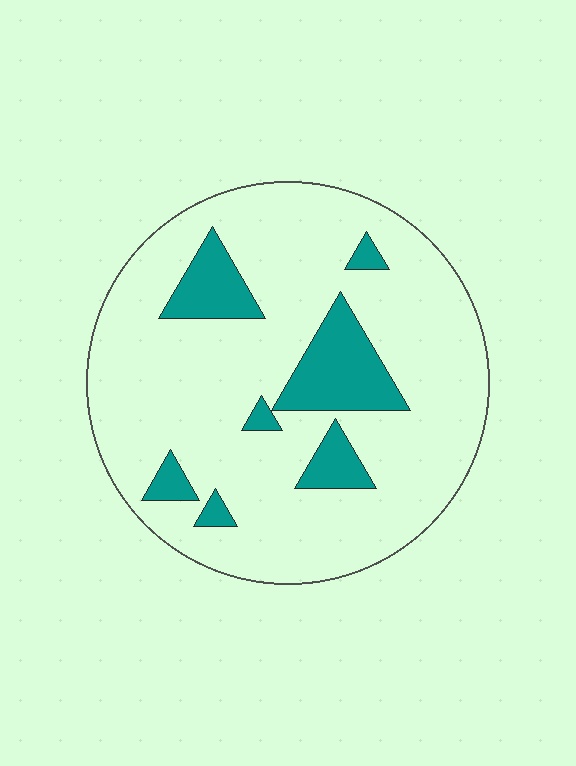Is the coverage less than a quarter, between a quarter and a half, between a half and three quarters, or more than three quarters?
Less than a quarter.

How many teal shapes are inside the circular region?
7.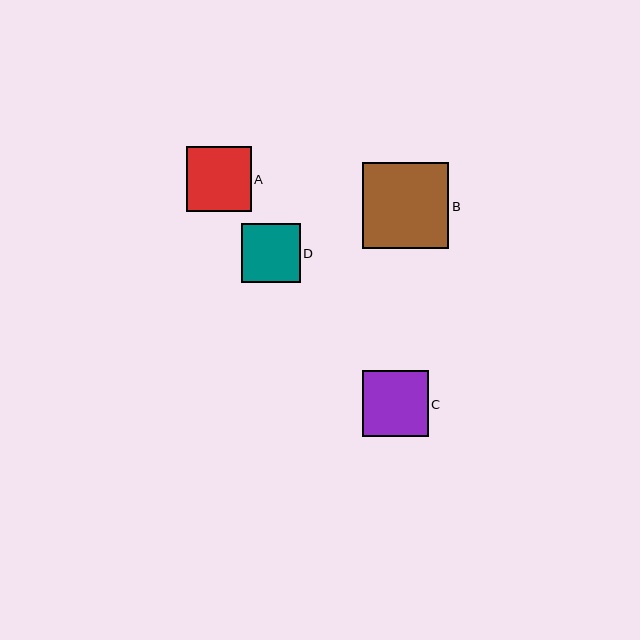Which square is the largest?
Square B is the largest with a size of approximately 87 pixels.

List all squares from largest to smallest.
From largest to smallest: B, C, A, D.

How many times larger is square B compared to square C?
Square B is approximately 1.3 times the size of square C.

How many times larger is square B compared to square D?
Square B is approximately 1.5 times the size of square D.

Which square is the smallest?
Square D is the smallest with a size of approximately 59 pixels.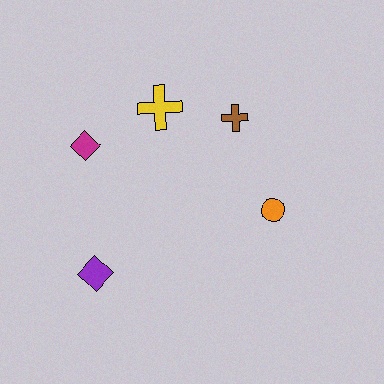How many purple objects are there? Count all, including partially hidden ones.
There is 1 purple object.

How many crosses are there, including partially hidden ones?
There are 2 crosses.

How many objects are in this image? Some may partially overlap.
There are 5 objects.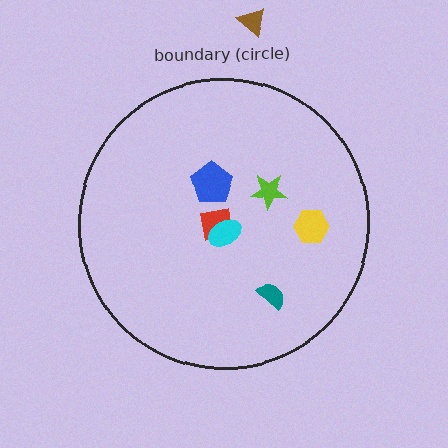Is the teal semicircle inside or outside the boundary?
Inside.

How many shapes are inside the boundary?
6 inside, 1 outside.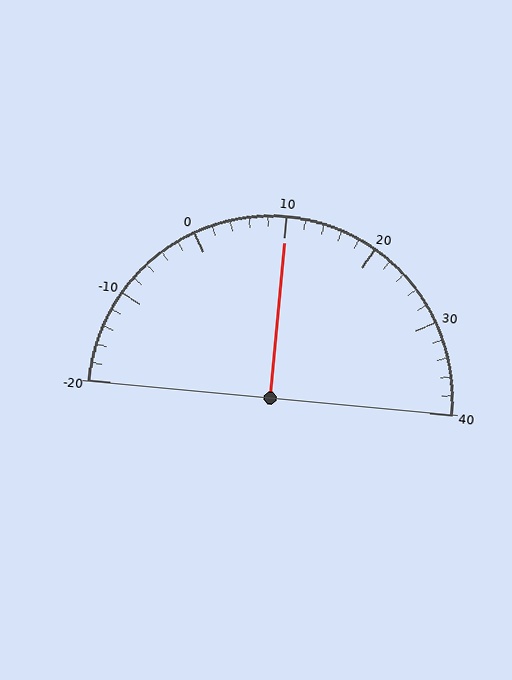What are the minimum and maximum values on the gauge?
The gauge ranges from -20 to 40.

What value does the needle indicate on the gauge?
The needle indicates approximately 10.